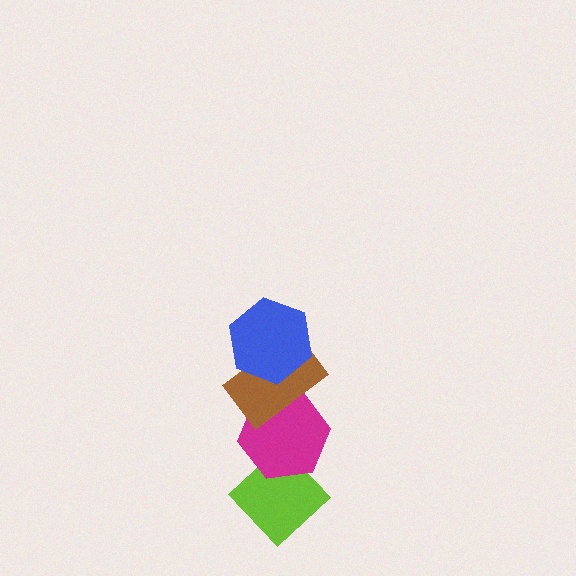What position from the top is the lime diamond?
The lime diamond is 4th from the top.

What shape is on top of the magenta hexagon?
The brown rectangle is on top of the magenta hexagon.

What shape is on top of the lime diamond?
The magenta hexagon is on top of the lime diamond.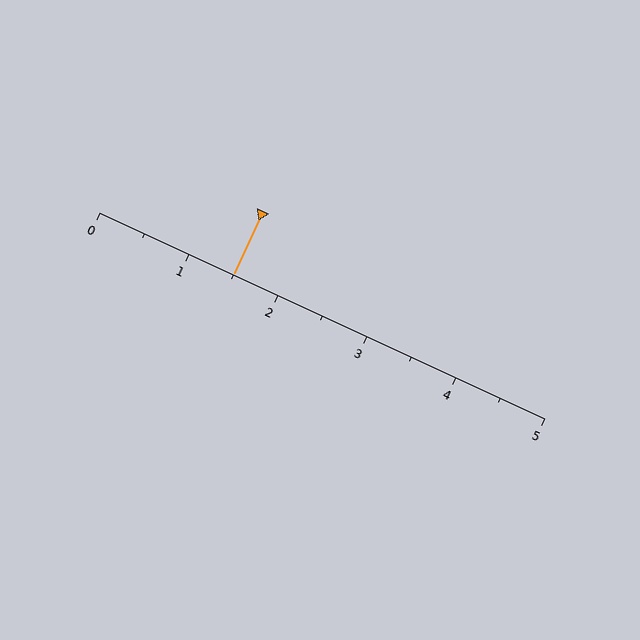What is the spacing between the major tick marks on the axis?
The major ticks are spaced 1 apart.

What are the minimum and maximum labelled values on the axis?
The axis runs from 0 to 5.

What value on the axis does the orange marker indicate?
The marker indicates approximately 1.5.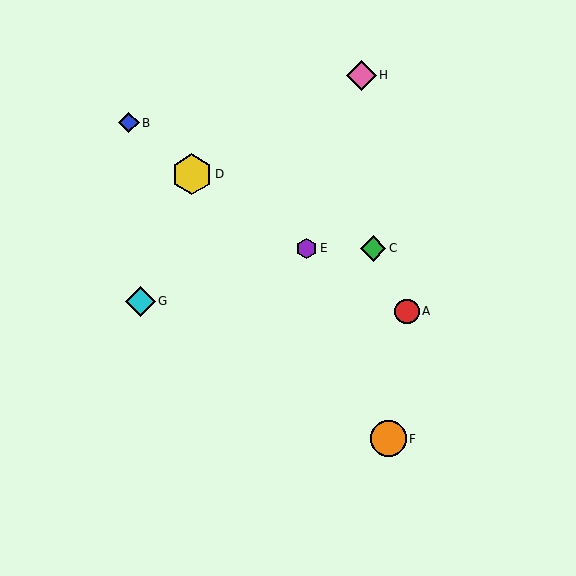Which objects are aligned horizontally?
Objects C, E are aligned horizontally.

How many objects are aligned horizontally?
2 objects (C, E) are aligned horizontally.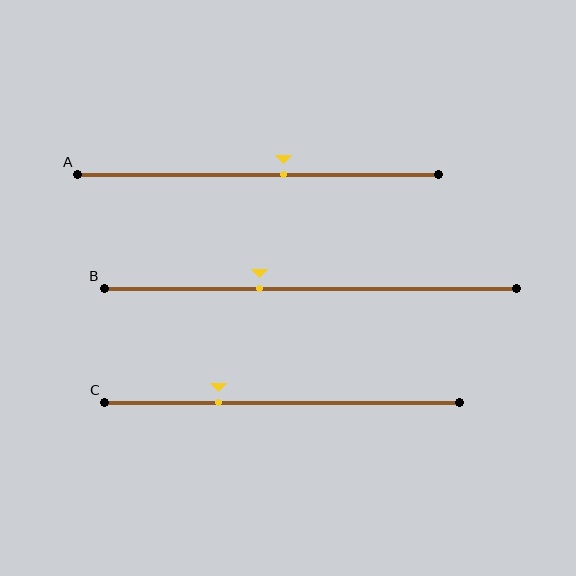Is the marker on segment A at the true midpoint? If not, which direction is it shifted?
No, the marker on segment A is shifted to the right by about 7% of the segment length.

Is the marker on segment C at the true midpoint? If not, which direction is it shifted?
No, the marker on segment C is shifted to the left by about 18% of the segment length.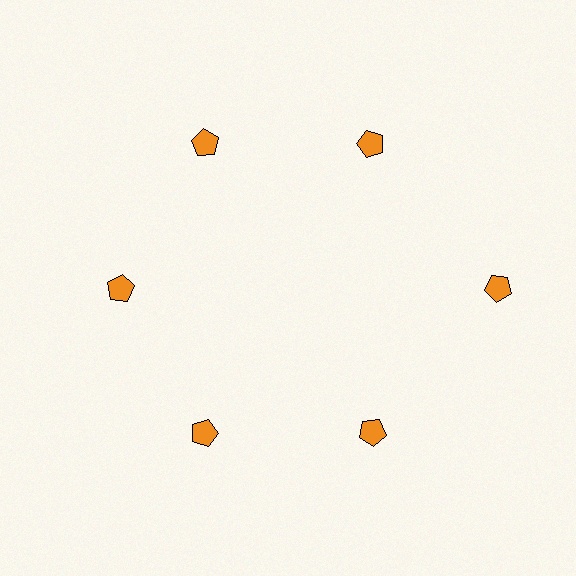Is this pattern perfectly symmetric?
No. The 6 orange pentagons are arranged in a ring, but one element near the 3 o'clock position is pushed outward from the center, breaking the 6-fold rotational symmetry.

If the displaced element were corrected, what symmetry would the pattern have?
It would have 6-fold rotational symmetry — the pattern would map onto itself every 60 degrees.